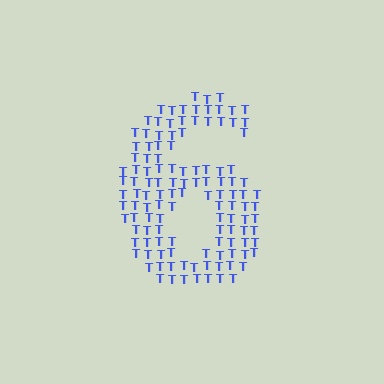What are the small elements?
The small elements are letter T's.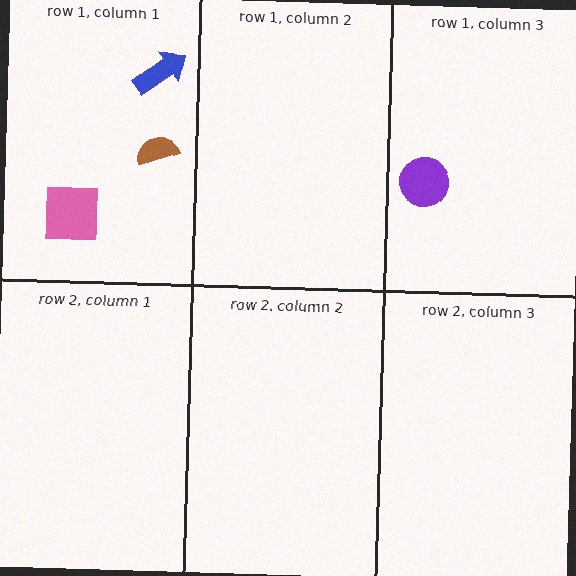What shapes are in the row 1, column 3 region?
The purple circle.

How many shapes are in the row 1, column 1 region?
3.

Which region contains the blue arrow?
The row 1, column 1 region.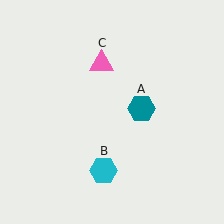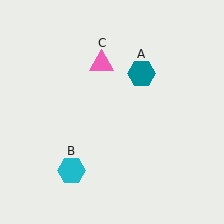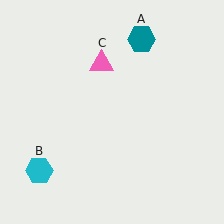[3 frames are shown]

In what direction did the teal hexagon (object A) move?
The teal hexagon (object A) moved up.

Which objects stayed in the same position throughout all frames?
Pink triangle (object C) remained stationary.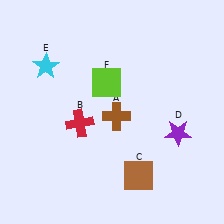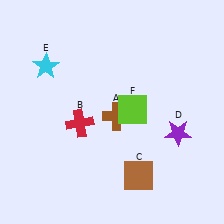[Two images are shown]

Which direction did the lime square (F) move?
The lime square (F) moved down.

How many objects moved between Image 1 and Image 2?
1 object moved between the two images.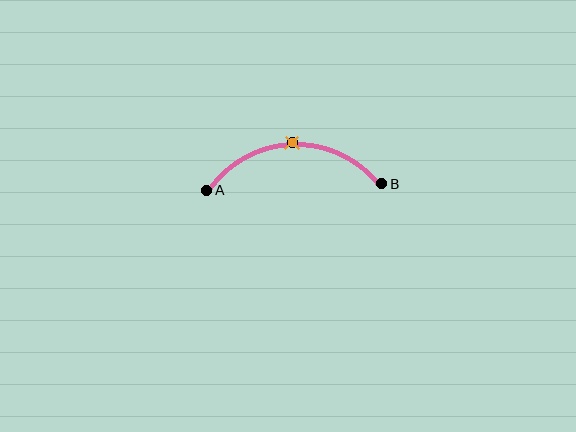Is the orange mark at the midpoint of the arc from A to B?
Yes. The orange mark lies on the arc at equal arc-length from both A and B — it is the arc midpoint.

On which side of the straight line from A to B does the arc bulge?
The arc bulges above the straight line connecting A and B.